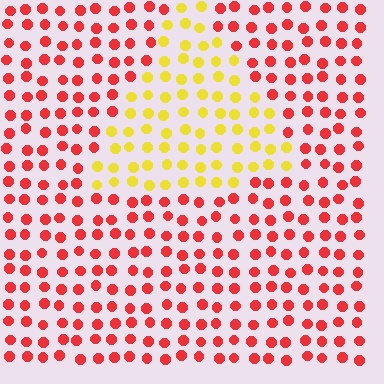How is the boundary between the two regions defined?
The boundary is defined purely by a slight shift in hue (about 59 degrees). Spacing, size, and orientation are identical on both sides.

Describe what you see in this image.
The image is filled with small red elements in a uniform arrangement. A triangle-shaped region is visible where the elements are tinted to a slightly different hue, forming a subtle color boundary.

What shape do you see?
I see a triangle.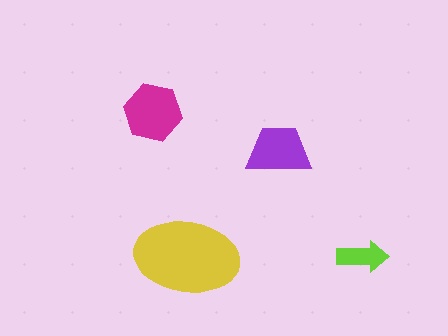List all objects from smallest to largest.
The lime arrow, the purple trapezoid, the magenta hexagon, the yellow ellipse.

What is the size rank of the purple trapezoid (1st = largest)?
3rd.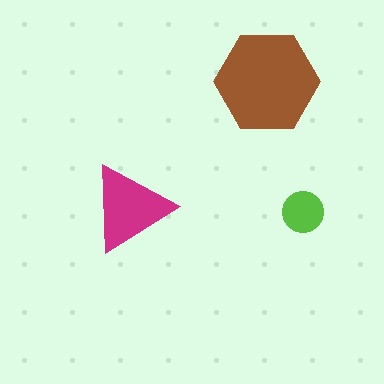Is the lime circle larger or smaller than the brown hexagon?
Smaller.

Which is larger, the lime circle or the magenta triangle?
The magenta triangle.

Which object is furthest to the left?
The magenta triangle is leftmost.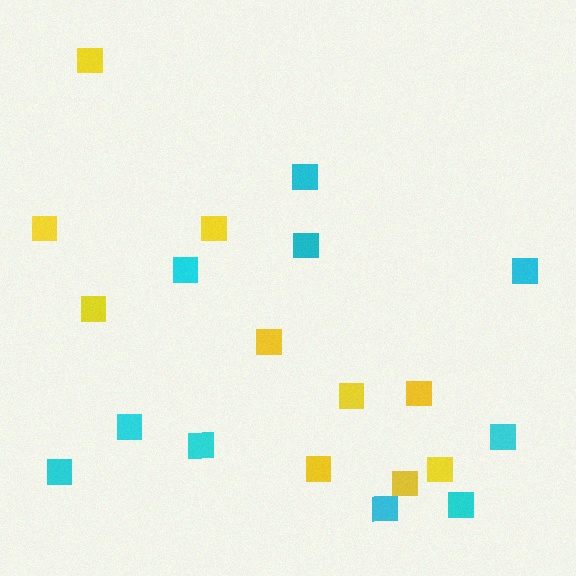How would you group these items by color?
There are 2 groups: one group of cyan squares (10) and one group of yellow squares (10).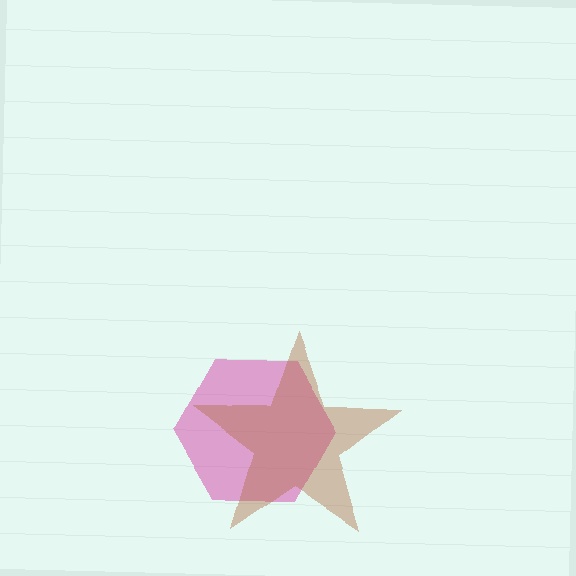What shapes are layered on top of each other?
The layered shapes are: a magenta hexagon, a brown star.